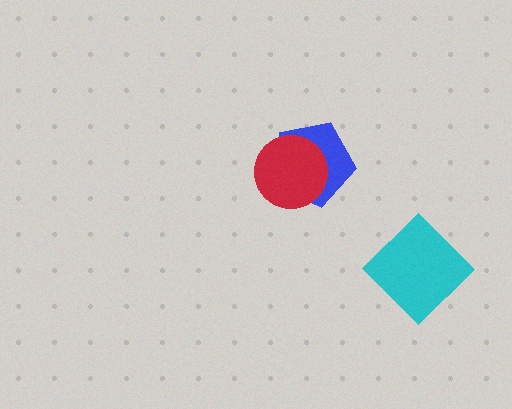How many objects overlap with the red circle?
1 object overlaps with the red circle.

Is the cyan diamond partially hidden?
No, no other shape covers it.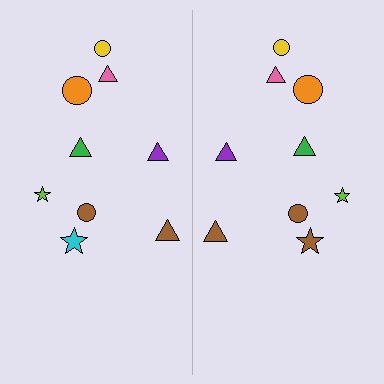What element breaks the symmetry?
The brown star on the right side breaks the symmetry — its mirror counterpart is cyan.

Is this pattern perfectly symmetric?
No, the pattern is not perfectly symmetric. The brown star on the right side breaks the symmetry — its mirror counterpart is cyan.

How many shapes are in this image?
There are 18 shapes in this image.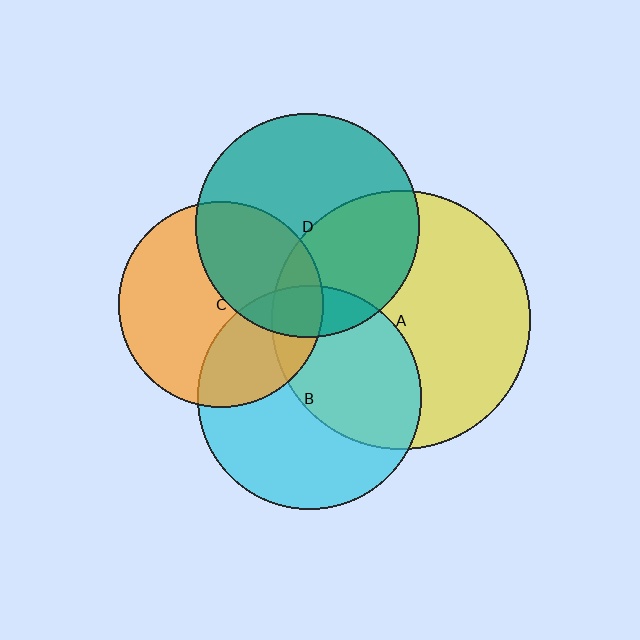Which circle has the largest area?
Circle A (yellow).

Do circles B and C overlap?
Yes.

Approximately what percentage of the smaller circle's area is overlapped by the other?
Approximately 30%.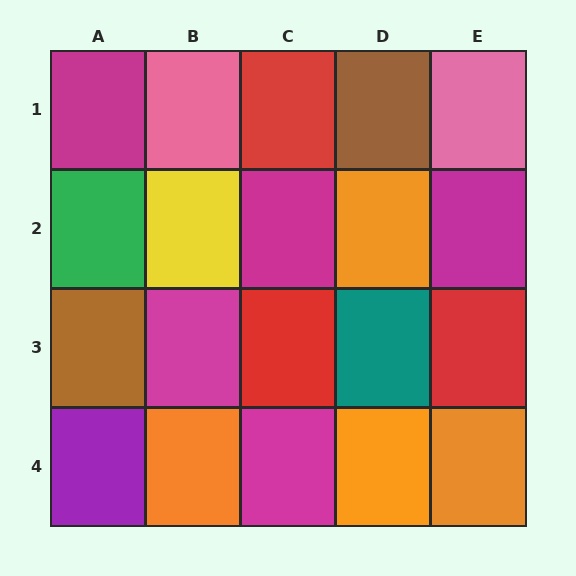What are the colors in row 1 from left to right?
Magenta, pink, red, brown, pink.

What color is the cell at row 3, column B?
Magenta.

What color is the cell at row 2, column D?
Orange.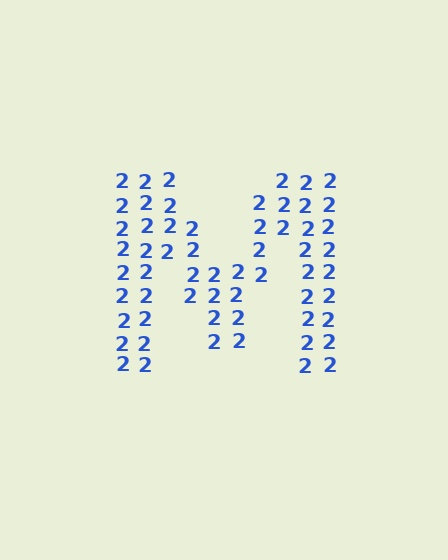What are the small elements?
The small elements are digit 2's.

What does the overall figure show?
The overall figure shows the letter M.